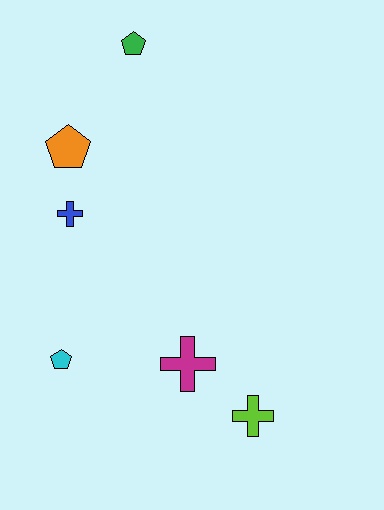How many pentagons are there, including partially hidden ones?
There are 3 pentagons.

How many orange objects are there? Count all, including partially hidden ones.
There is 1 orange object.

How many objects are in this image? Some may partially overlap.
There are 6 objects.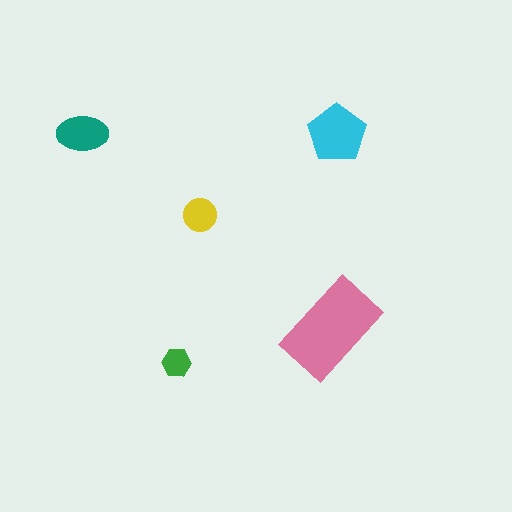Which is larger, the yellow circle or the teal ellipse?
The teal ellipse.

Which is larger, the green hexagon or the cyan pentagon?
The cyan pentagon.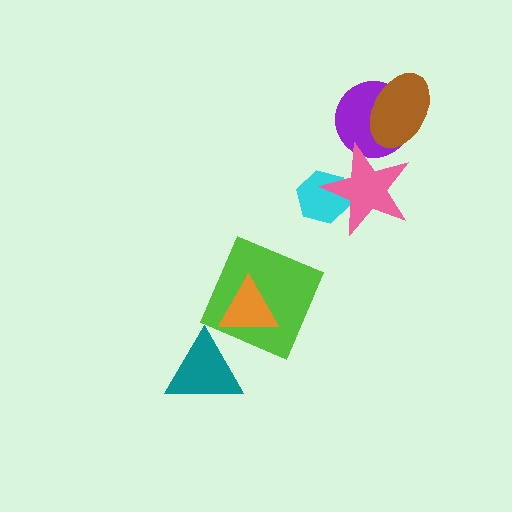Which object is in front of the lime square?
The orange triangle is in front of the lime square.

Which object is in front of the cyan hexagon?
The pink star is in front of the cyan hexagon.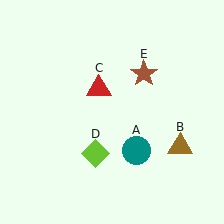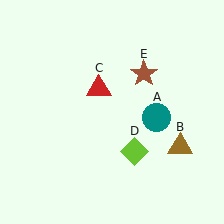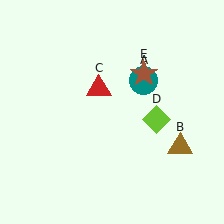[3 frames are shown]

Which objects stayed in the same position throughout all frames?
Brown triangle (object B) and red triangle (object C) and brown star (object E) remained stationary.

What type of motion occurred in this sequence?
The teal circle (object A), lime diamond (object D) rotated counterclockwise around the center of the scene.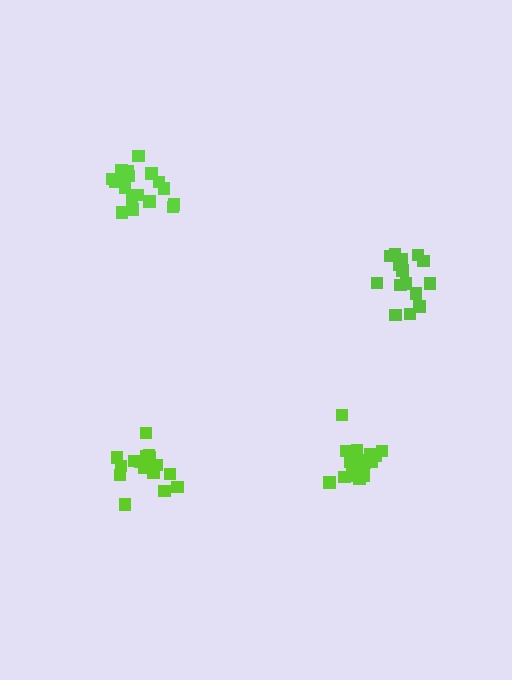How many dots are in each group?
Group 1: 16 dots, Group 2: 15 dots, Group 3: 20 dots, Group 4: 18 dots (69 total).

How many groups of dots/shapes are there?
There are 4 groups.